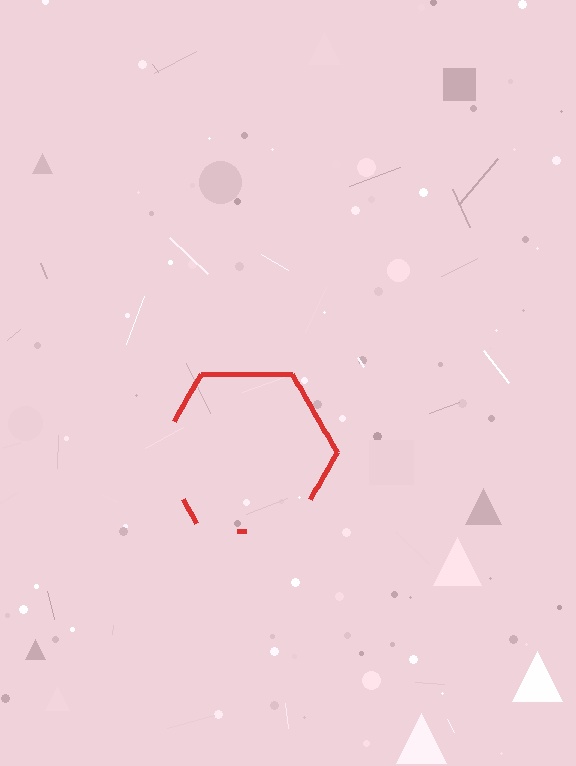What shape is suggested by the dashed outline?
The dashed outline suggests a hexagon.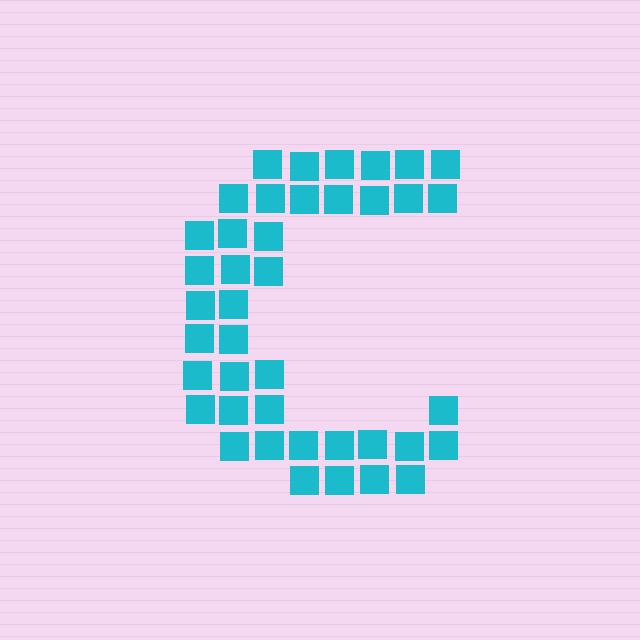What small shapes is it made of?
It is made of small squares.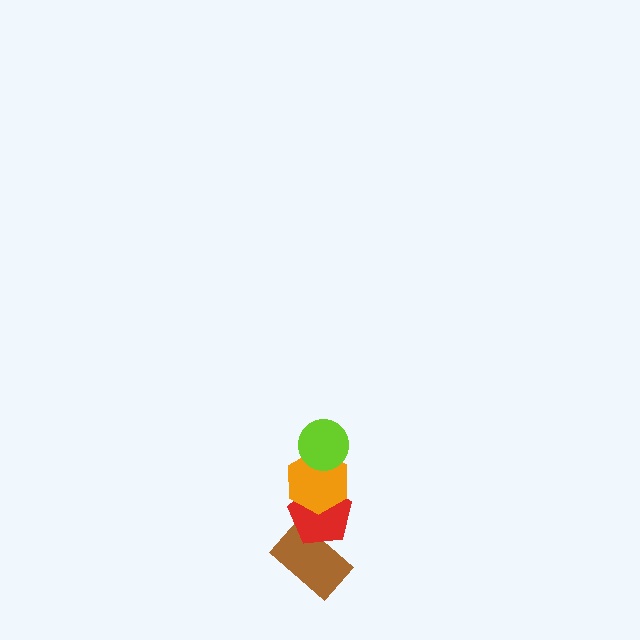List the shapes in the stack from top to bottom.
From top to bottom: the lime circle, the orange hexagon, the red pentagon, the brown rectangle.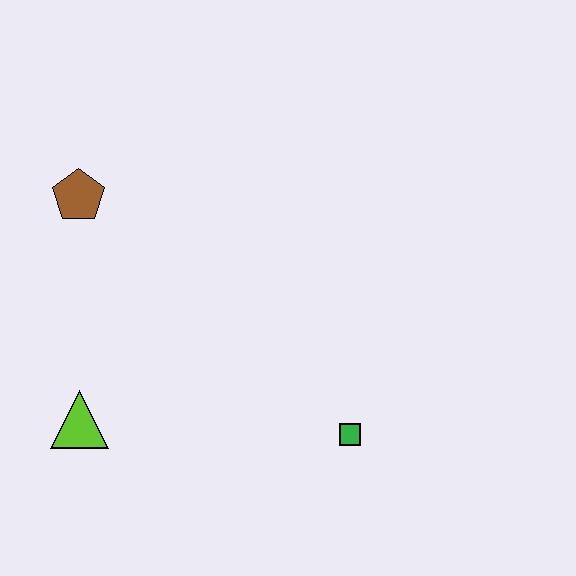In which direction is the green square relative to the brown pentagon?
The green square is to the right of the brown pentagon.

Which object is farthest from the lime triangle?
The green square is farthest from the lime triangle.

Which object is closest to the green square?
The lime triangle is closest to the green square.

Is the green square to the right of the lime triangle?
Yes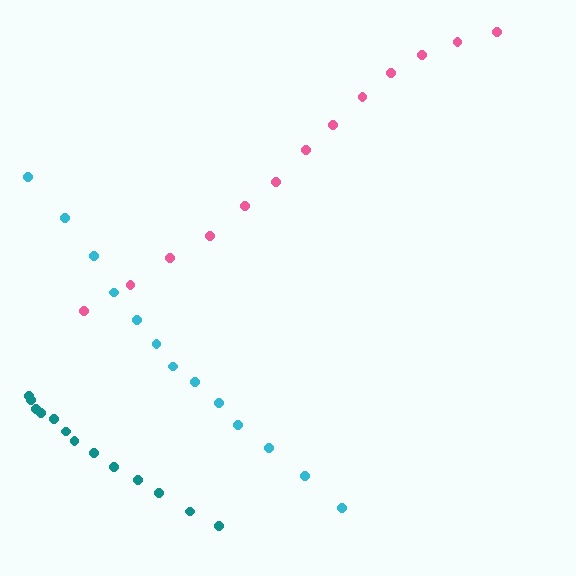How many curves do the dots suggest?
There are 3 distinct paths.